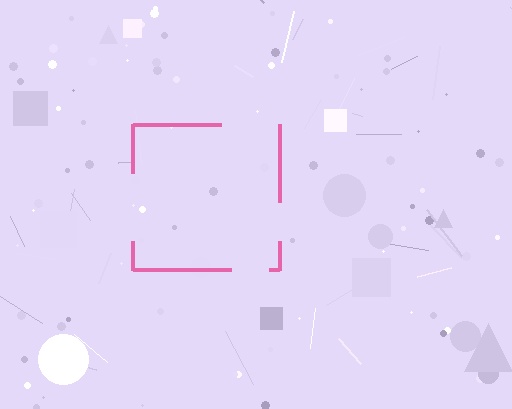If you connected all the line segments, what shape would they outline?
They would outline a square.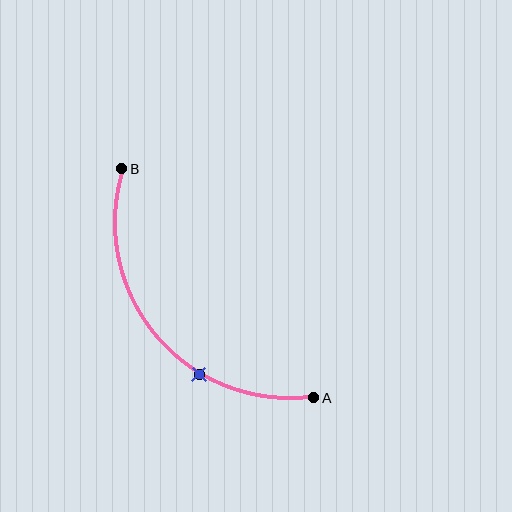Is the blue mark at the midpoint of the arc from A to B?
No. The blue mark lies on the arc but is closer to endpoint A. The arc midpoint would be at the point on the curve equidistant along the arc from both A and B.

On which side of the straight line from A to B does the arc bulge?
The arc bulges below and to the left of the straight line connecting A and B.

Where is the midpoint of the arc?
The arc midpoint is the point on the curve farthest from the straight line joining A and B. It sits below and to the left of that line.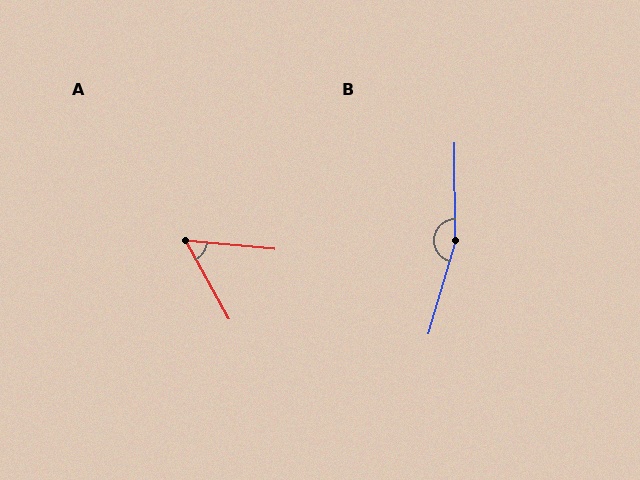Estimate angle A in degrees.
Approximately 55 degrees.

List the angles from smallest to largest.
A (55°), B (163°).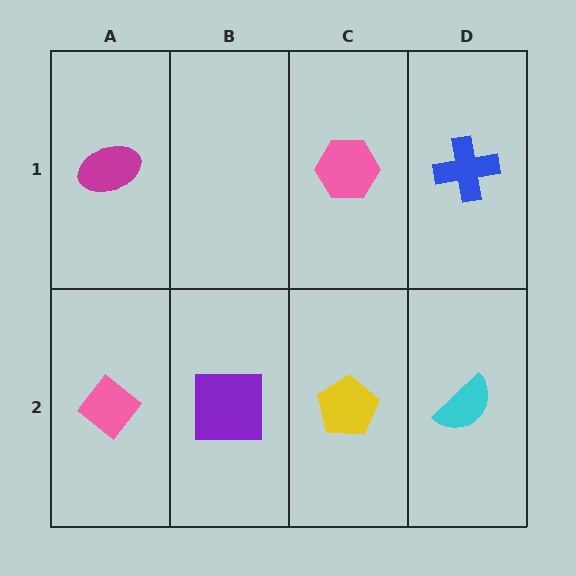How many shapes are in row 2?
4 shapes.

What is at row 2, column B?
A purple square.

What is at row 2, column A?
A pink diamond.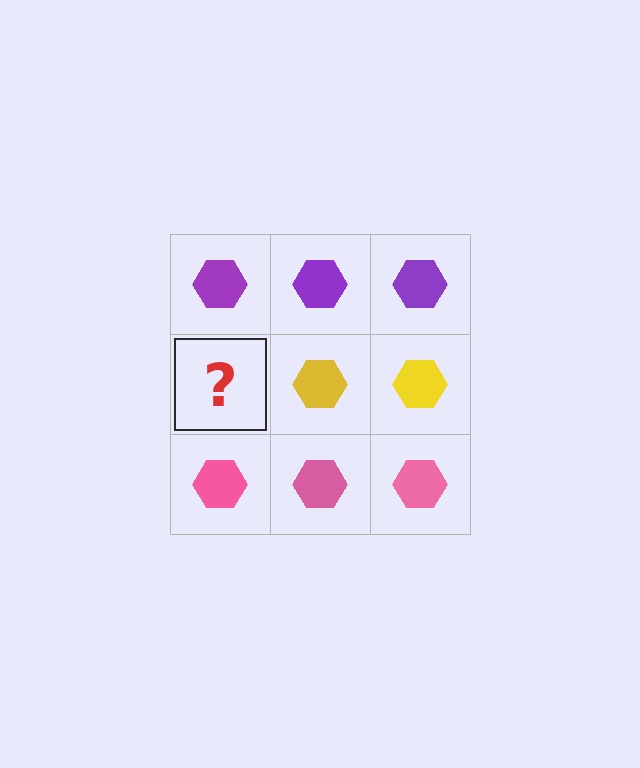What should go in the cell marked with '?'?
The missing cell should contain a yellow hexagon.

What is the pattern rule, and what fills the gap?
The rule is that each row has a consistent color. The gap should be filled with a yellow hexagon.